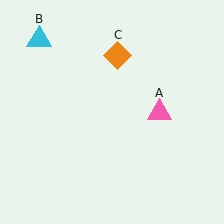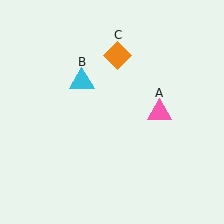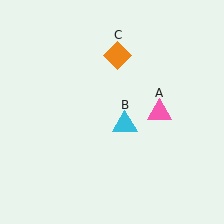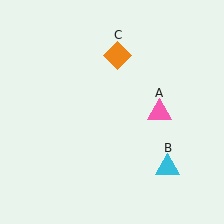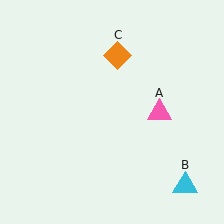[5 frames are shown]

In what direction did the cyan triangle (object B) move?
The cyan triangle (object B) moved down and to the right.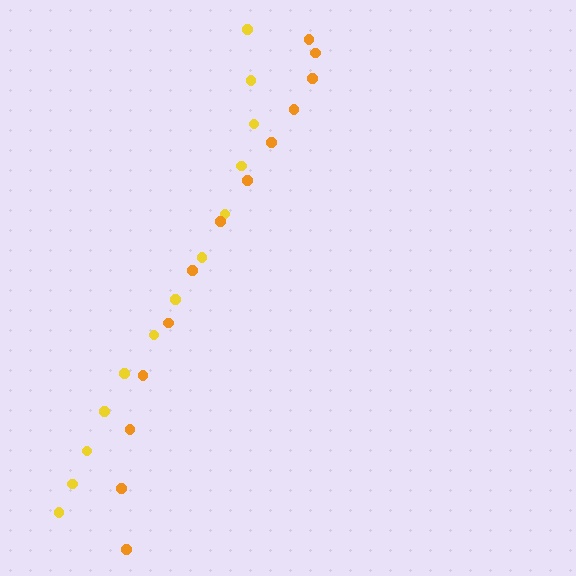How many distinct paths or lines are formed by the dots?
There are 2 distinct paths.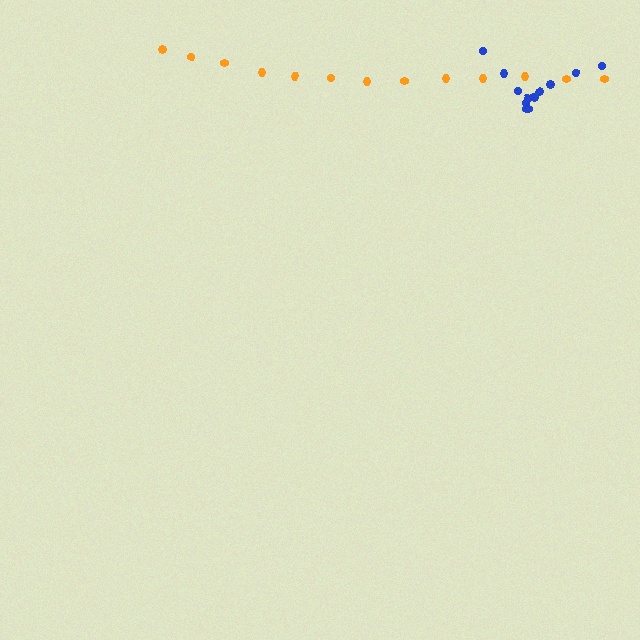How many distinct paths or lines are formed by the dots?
There are 2 distinct paths.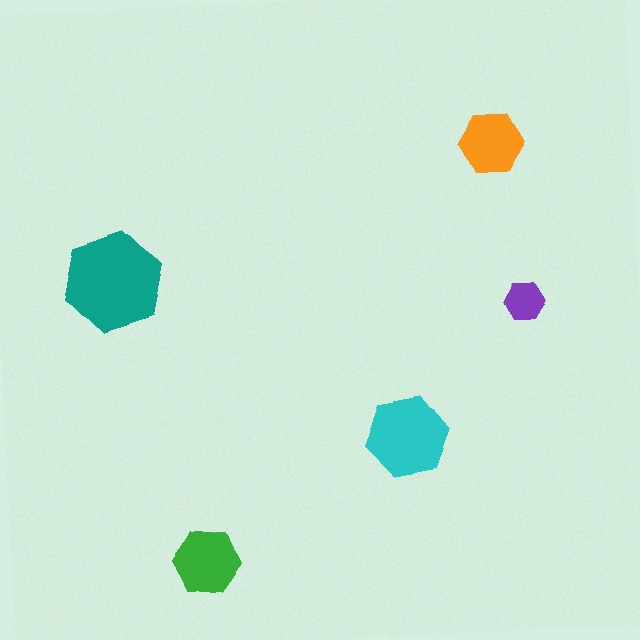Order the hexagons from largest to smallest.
the teal one, the cyan one, the green one, the orange one, the purple one.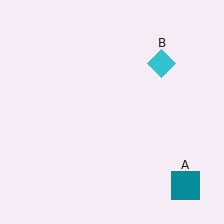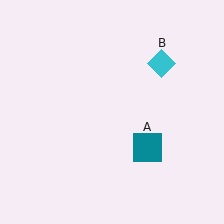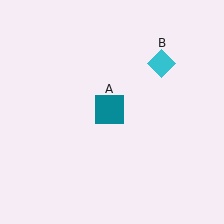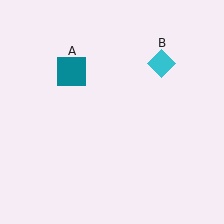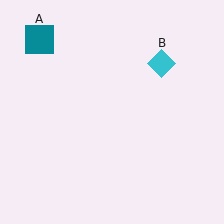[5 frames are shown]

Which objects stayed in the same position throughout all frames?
Cyan diamond (object B) remained stationary.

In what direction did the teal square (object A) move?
The teal square (object A) moved up and to the left.